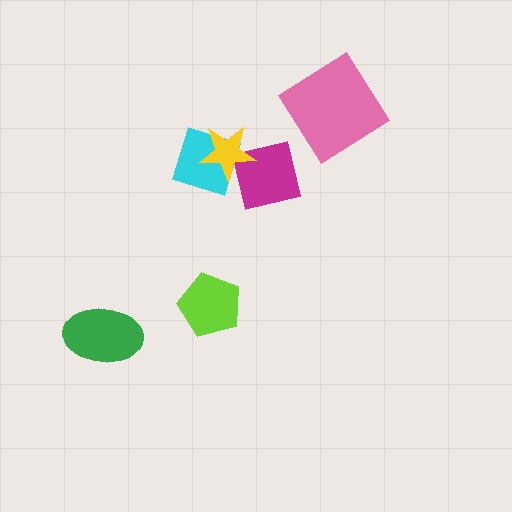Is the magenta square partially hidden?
Yes, it is partially covered by another shape.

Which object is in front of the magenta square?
The yellow star is in front of the magenta square.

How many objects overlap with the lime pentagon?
0 objects overlap with the lime pentagon.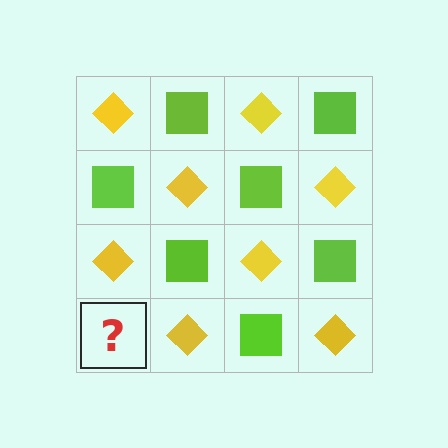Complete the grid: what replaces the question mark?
The question mark should be replaced with a lime square.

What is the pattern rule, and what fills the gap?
The rule is that it alternates yellow diamond and lime square in a checkerboard pattern. The gap should be filled with a lime square.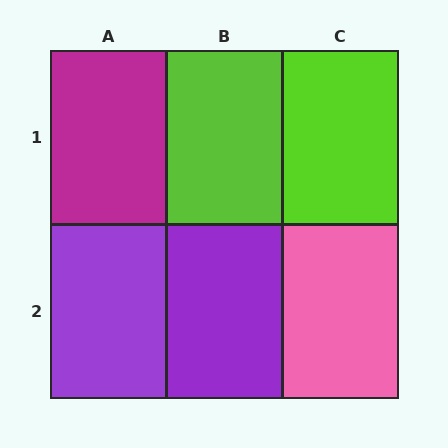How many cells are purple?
2 cells are purple.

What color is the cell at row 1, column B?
Lime.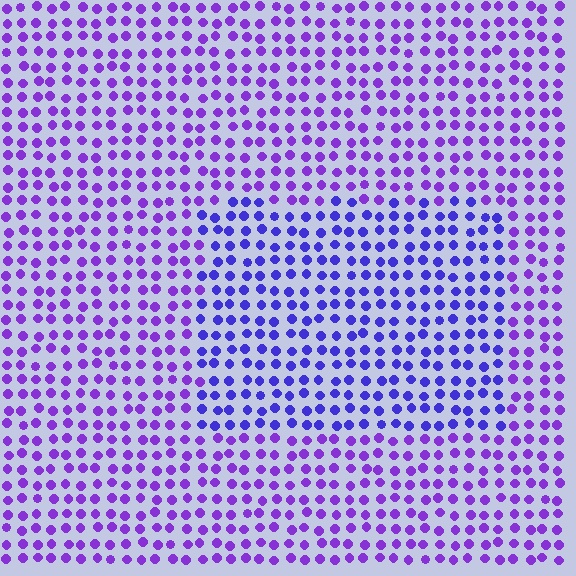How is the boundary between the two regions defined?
The boundary is defined purely by a slight shift in hue (about 27 degrees). Spacing, size, and orientation are identical on both sides.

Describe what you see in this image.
The image is filled with small purple elements in a uniform arrangement. A rectangle-shaped region is visible where the elements are tinted to a slightly different hue, forming a subtle color boundary.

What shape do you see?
I see a rectangle.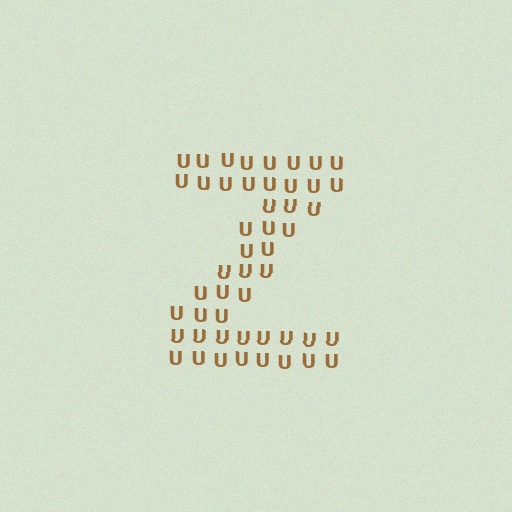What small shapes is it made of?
It is made of small letter U's.